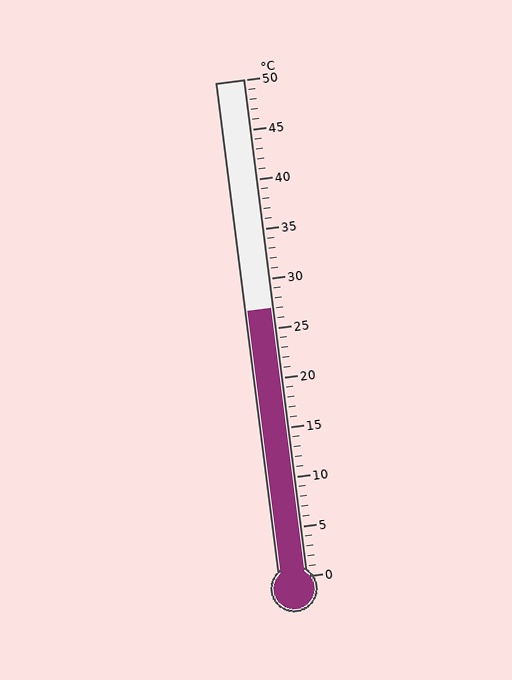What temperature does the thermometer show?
The thermometer shows approximately 27°C.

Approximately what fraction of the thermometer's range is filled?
The thermometer is filled to approximately 55% of its range.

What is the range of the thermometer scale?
The thermometer scale ranges from 0°C to 50°C.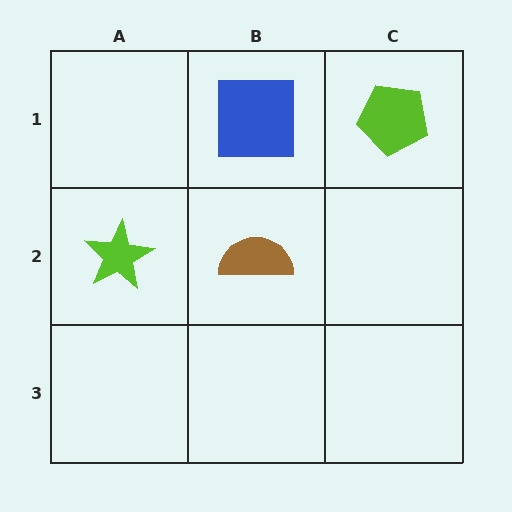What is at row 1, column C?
A lime pentagon.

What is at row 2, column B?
A brown semicircle.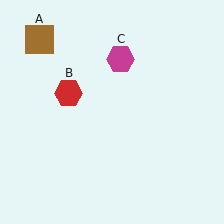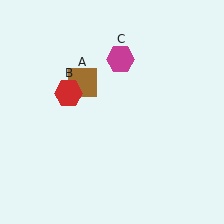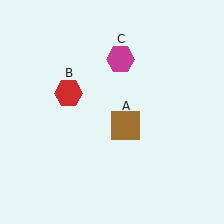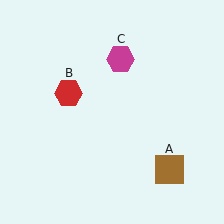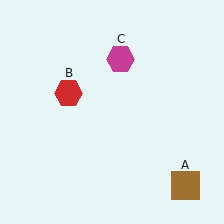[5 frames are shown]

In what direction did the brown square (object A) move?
The brown square (object A) moved down and to the right.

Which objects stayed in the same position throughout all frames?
Red hexagon (object B) and magenta hexagon (object C) remained stationary.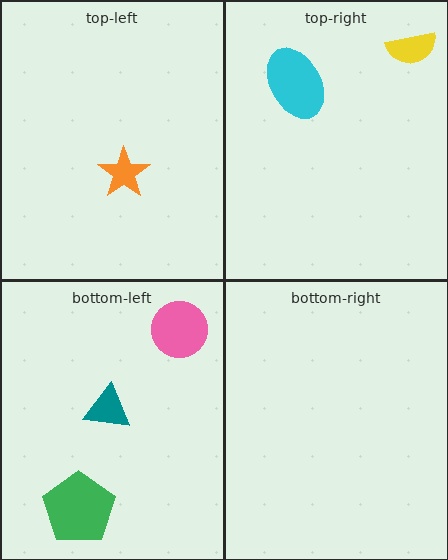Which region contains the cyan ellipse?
The top-right region.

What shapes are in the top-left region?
The orange star.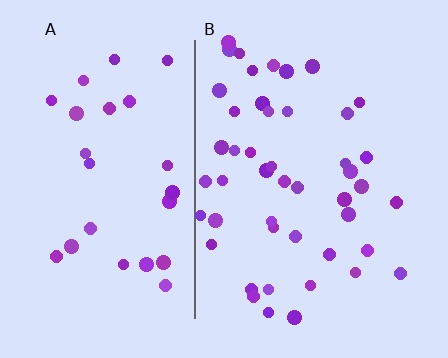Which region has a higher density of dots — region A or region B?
B (the right).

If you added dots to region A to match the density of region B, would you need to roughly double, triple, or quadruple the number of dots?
Approximately double.